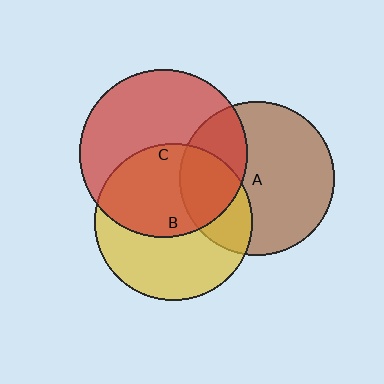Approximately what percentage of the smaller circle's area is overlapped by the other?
Approximately 30%.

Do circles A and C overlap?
Yes.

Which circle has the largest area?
Circle C (red).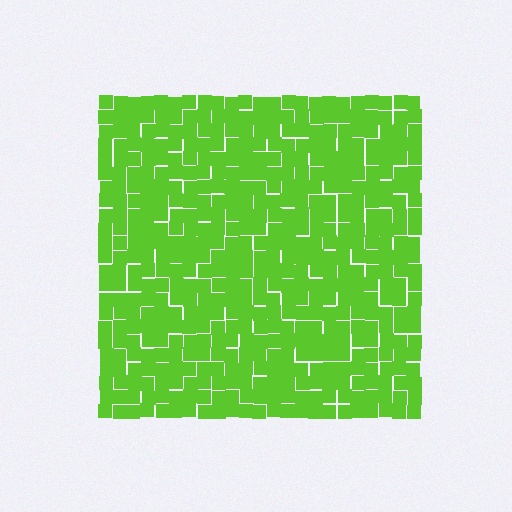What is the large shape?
The large shape is a square.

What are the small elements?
The small elements are squares.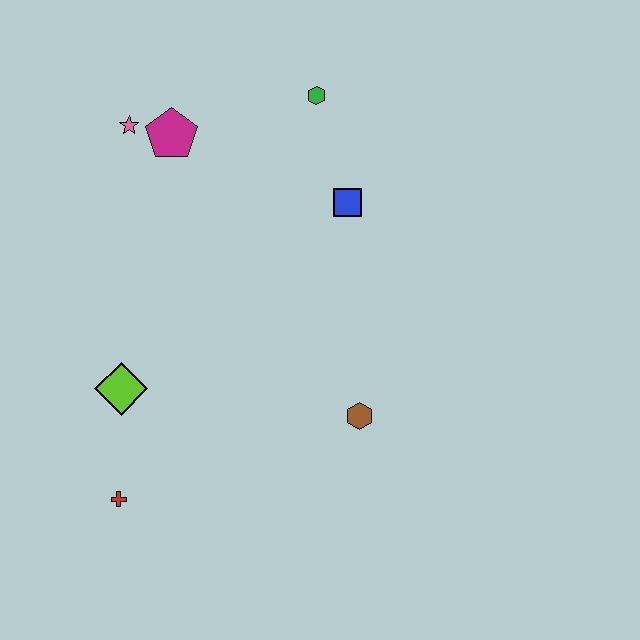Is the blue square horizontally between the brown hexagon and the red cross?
Yes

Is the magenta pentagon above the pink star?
No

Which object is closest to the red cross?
The lime diamond is closest to the red cross.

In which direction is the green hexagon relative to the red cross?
The green hexagon is above the red cross.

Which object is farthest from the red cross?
The green hexagon is farthest from the red cross.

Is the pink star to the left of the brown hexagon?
Yes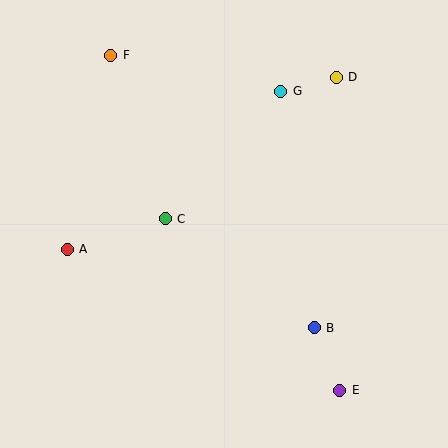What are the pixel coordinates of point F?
Point F is at (111, 55).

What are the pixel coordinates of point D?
Point D is at (336, 77).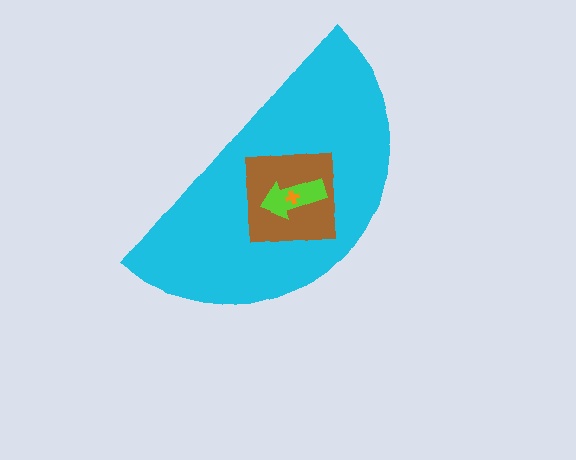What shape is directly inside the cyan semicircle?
The brown square.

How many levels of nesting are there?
4.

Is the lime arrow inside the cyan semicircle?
Yes.